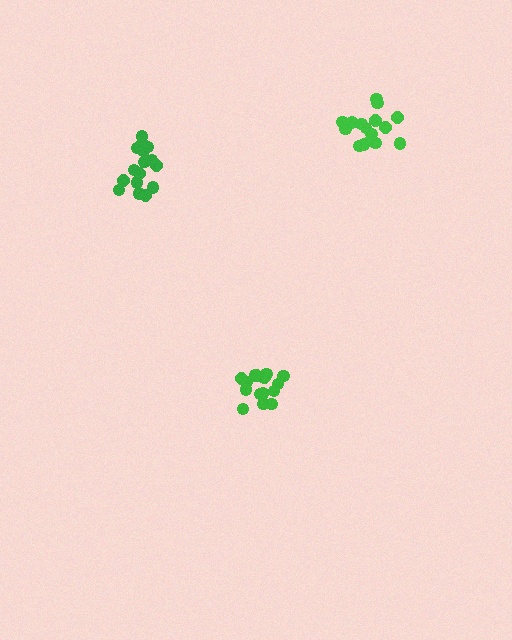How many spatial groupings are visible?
There are 3 spatial groupings.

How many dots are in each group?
Group 1: 16 dots, Group 2: 16 dots, Group 3: 16 dots (48 total).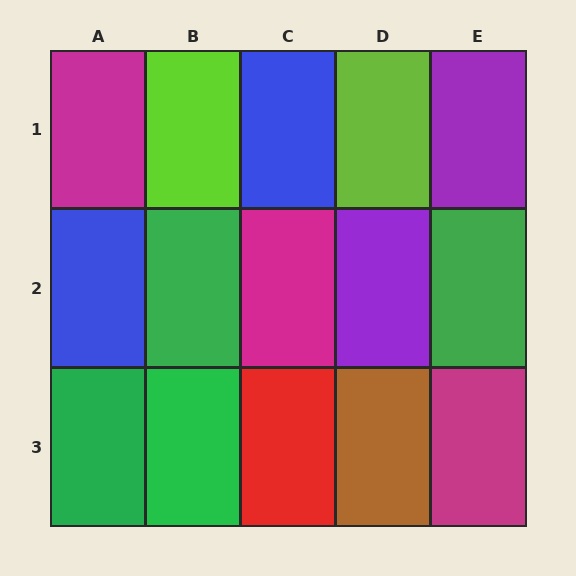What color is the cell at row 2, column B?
Green.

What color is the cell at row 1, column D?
Lime.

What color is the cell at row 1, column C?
Blue.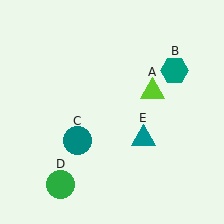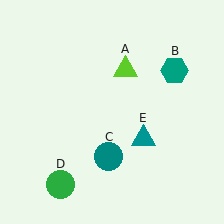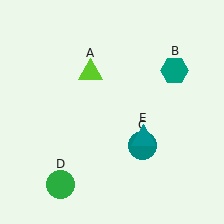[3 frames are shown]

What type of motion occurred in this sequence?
The lime triangle (object A), teal circle (object C) rotated counterclockwise around the center of the scene.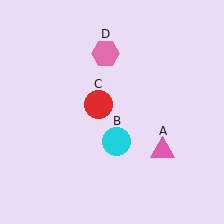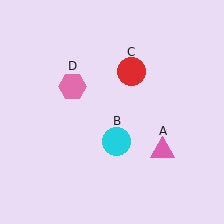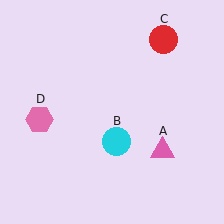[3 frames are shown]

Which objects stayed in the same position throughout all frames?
Pink triangle (object A) and cyan circle (object B) remained stationary.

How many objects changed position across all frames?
2 objects changed position: red circle (object C), pink hexagon (object D).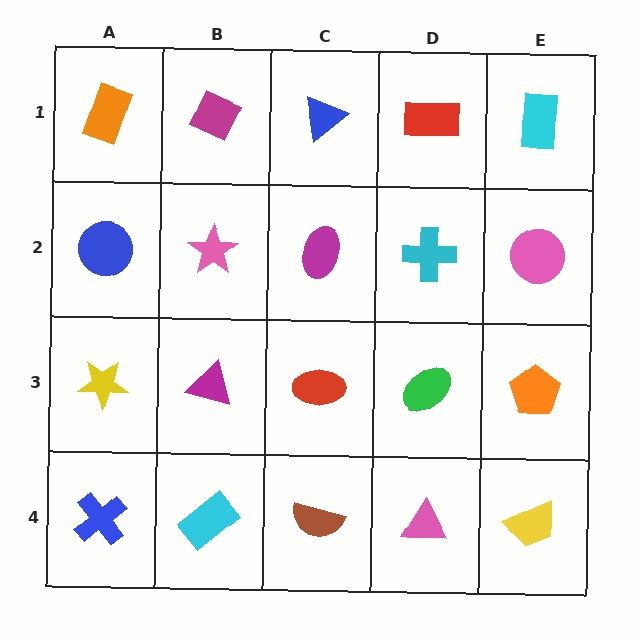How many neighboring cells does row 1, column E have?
2.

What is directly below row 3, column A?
A blue cross.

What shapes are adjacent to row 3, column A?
A blue circle (row 2, column A), a blue cross (row 4, column A), a magenta triangle (row 3, column B).